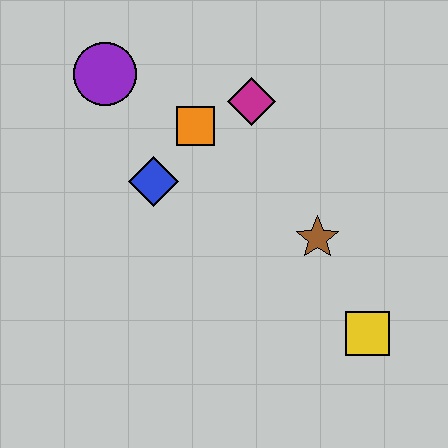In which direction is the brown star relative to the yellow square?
The brown star is above the yellow square.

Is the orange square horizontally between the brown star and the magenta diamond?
No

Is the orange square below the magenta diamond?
Yes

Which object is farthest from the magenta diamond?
The yellow square is farthest from the magenta diamond.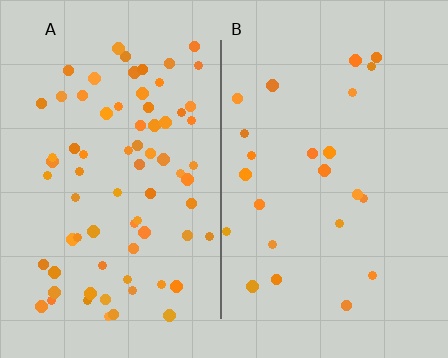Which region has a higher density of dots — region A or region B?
A (the left).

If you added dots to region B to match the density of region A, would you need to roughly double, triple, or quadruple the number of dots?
Approximately triple.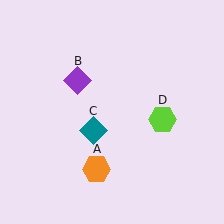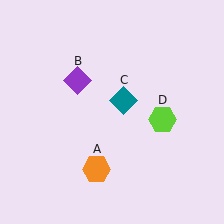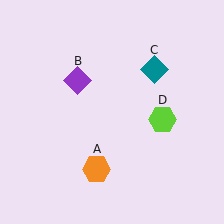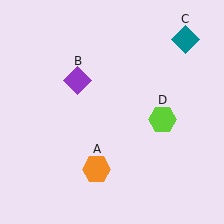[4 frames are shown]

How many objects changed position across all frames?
1 object changed position: teal diamond (object C).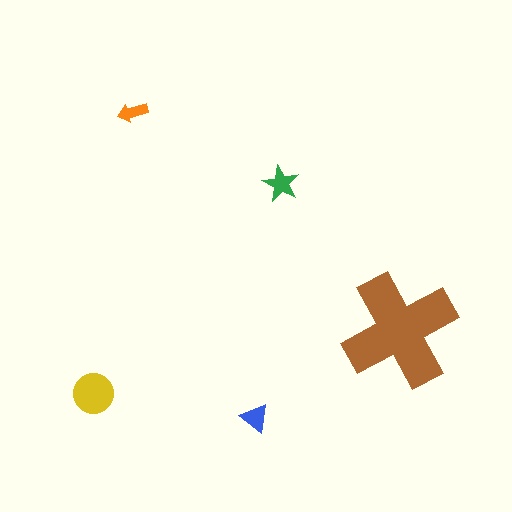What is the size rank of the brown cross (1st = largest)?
1st.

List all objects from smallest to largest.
The orange arrow, the blue triangle, the green star, the yellow circle, the brown cross.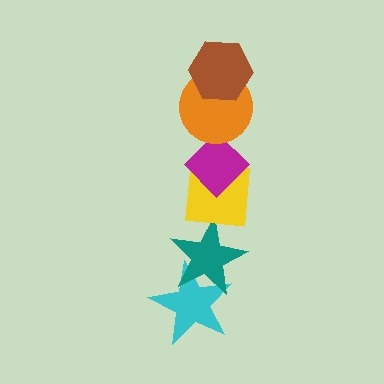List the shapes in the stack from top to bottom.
From top to bottom: the brown hexagon, the orange circle, the magenta diamond, the yellow square, the teal star, the cyan star.